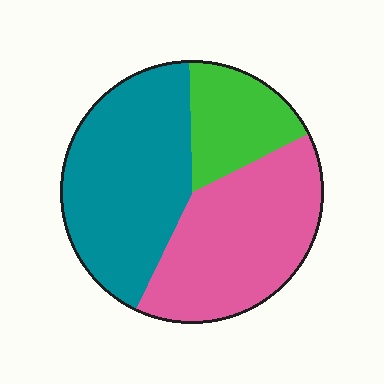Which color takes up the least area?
Green, at roughly 20%.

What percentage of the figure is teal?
Teal takes up about two fifths (2/5) of the figure.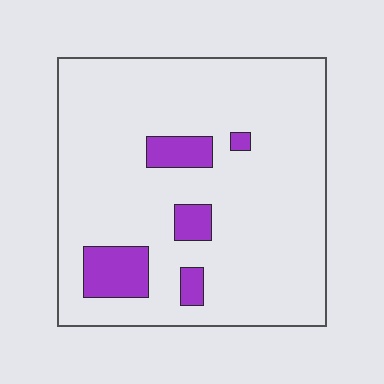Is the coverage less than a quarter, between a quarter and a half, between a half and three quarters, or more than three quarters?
Less than a quarter.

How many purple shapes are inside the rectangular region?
5.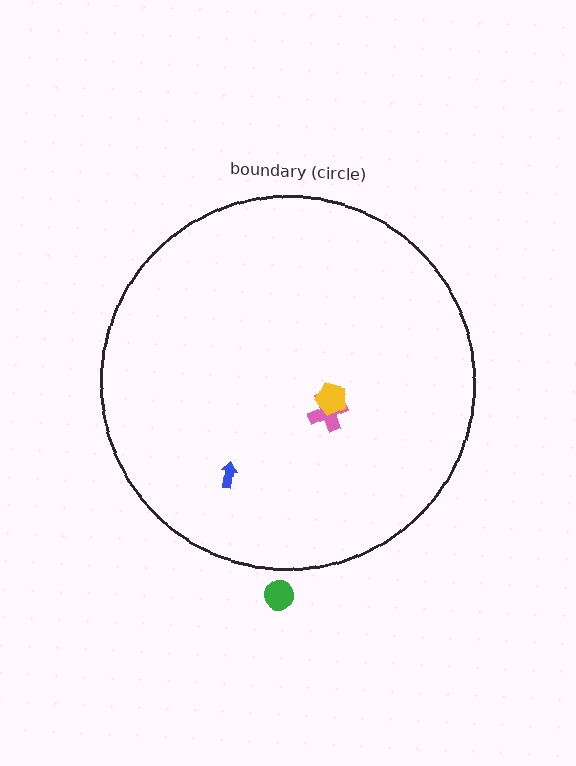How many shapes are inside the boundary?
3 inside, 1 outside.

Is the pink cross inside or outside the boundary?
Inside.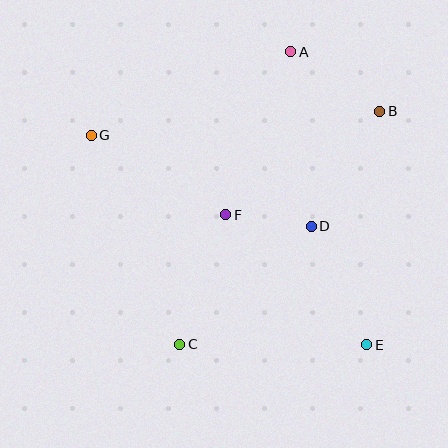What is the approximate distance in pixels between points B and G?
The distance between B and G is approximately 289 pixels.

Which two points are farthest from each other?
Points E and G are farthest from each other.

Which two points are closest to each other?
Points D and F are closest to each other.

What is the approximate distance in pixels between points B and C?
The distance between B and C is approximately 307 pixels.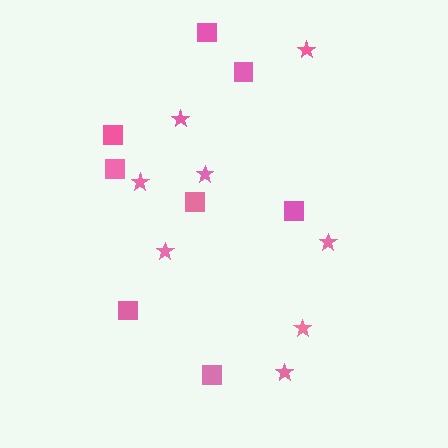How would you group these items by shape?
There are 2 groups: one group of stars (8) and one group of squares (8).